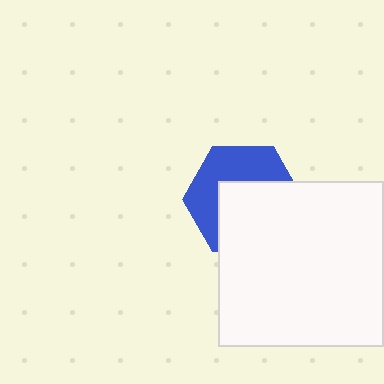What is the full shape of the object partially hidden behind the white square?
The partially hidden object is a blue hexagon.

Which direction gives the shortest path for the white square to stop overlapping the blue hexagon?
Moving toward the lower-right gives the shortest separation.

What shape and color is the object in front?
The object in front is a white square.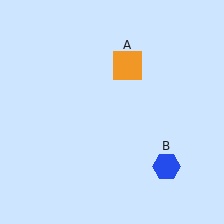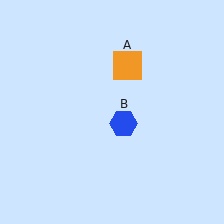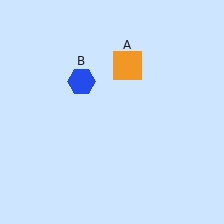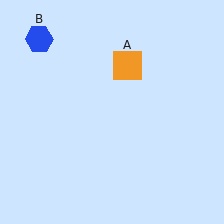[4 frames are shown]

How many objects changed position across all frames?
1 object changed position: blue hexagon (object B).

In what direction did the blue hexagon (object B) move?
The blue hexagon (object B) moved up and to the left.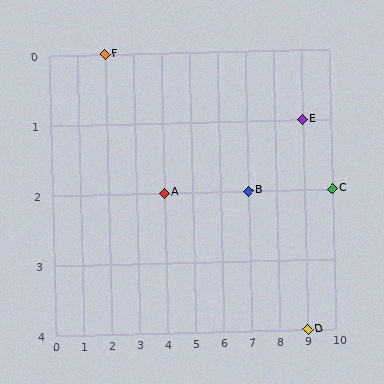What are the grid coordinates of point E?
Point E is at grid coordinates (9, 1).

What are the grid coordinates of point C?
Point C is at grid coordinates (10, 2).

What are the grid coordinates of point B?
Point B is at grid coordinates (7, 2).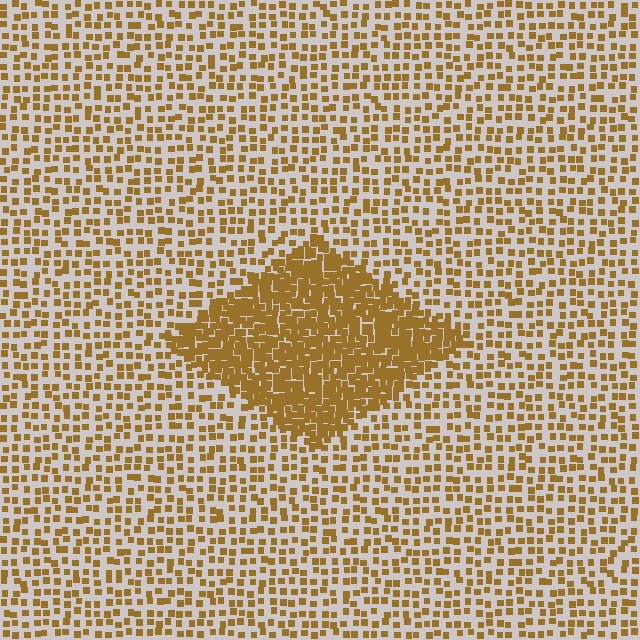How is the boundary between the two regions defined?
The boundary is defined by a change in element density (approximately 2.6x ratio). All elements are the same color, size, and shape.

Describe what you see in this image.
The image contains small brown elements arranged at two different densities. A diamond-shaped region is visible where the elements are more densely packed than the surrounding area.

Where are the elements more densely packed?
The elements are more densely packed inside the diamond boundary.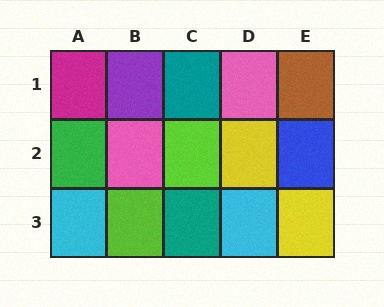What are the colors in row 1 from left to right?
Magenta, purple, teal, pink, brown.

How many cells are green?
1 cell is green.